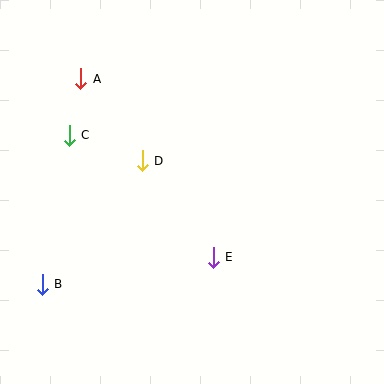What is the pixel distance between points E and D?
The distance between E and D is 120 pixels.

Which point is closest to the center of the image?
Point D at (142, 161) is closest to the center.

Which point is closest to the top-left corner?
Point A is closest to the top-left corner.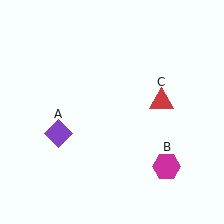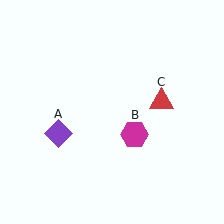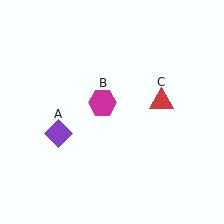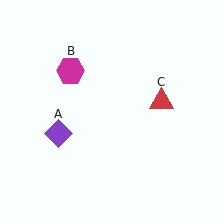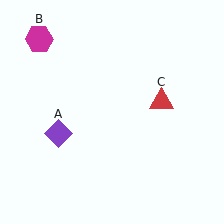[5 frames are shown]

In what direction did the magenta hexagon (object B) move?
The magenta hexagon (object B) moved up and to the left.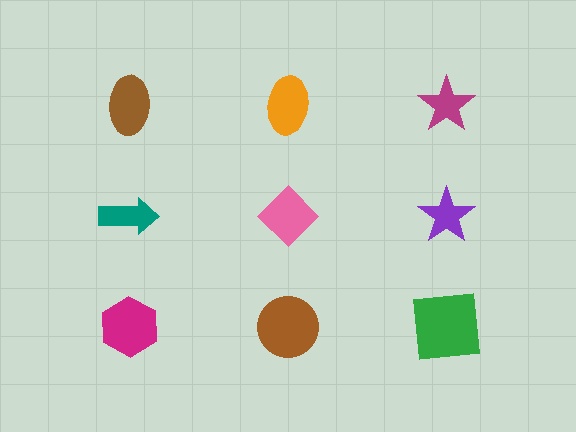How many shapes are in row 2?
3 shapes.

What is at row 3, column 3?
A green square.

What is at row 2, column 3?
A purple star.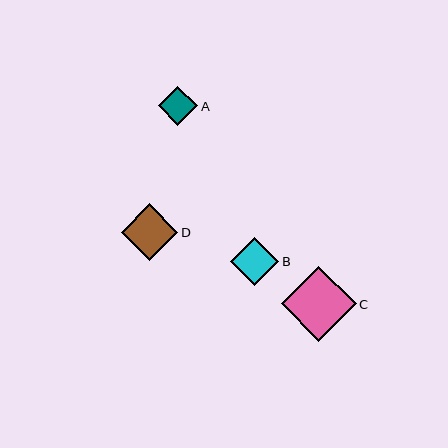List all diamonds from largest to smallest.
From largest to smallest: C, D, B, A.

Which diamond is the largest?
Diamond C is the largest with a size of approximately 75 pixels.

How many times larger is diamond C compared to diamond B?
Diamond C is approximately 1.5 times the size of diamond B.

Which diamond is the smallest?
Diamond A is the smallest with a size of approximately 39 pixels.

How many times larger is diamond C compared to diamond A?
Diamond C is approximately 1.9 times the size of diamond A.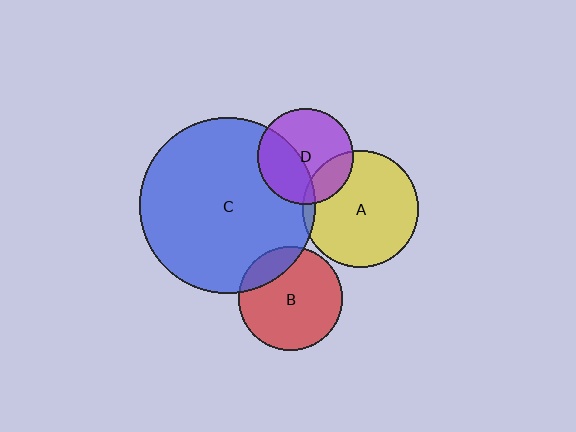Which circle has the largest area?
Circle C (blue).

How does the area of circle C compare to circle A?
Approximately 2.3 times.